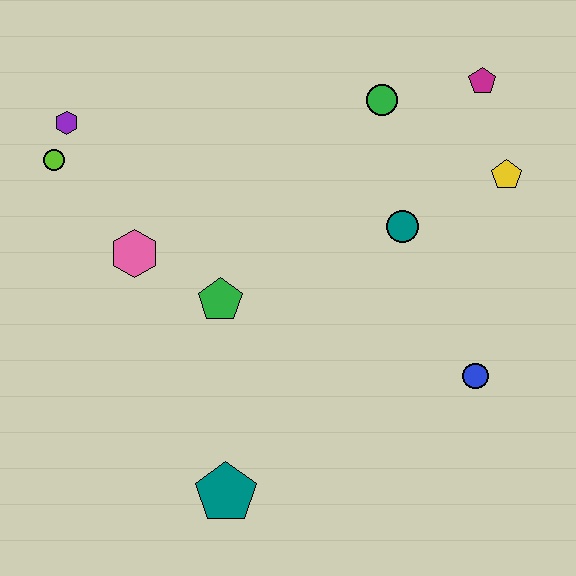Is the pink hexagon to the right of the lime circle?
Yes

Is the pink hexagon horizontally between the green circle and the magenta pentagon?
No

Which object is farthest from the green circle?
The teal pentagon is farthest from the green circle.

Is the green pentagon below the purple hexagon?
Yes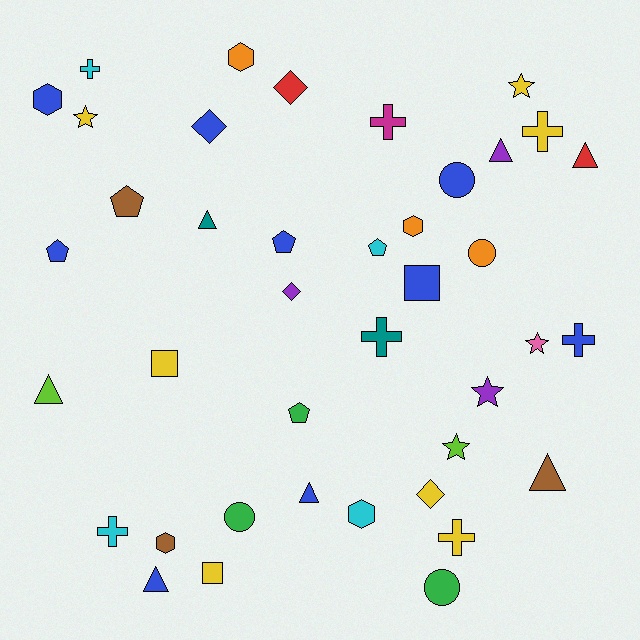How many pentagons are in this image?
There are 5 pentagons.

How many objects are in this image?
There are 40 objects.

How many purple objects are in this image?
There are 3 purple objects.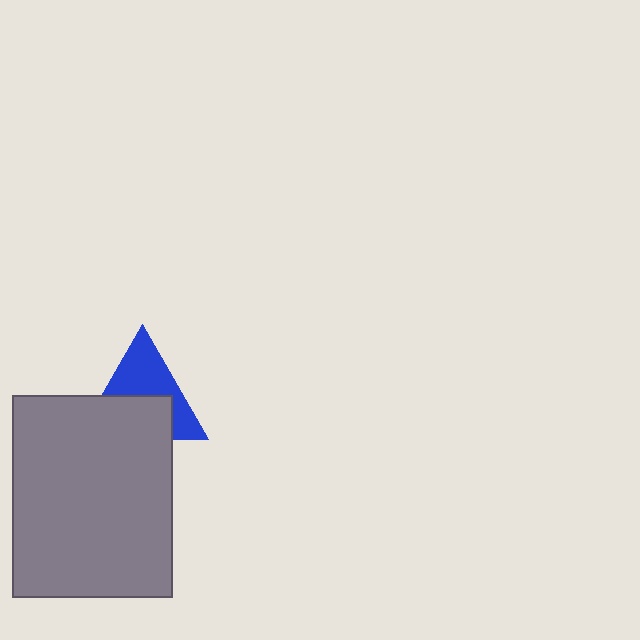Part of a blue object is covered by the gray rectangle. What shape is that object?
It is a triangle.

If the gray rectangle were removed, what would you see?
You would see the complete blue triangle.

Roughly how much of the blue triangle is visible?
About half of it is visible (roughly 52%).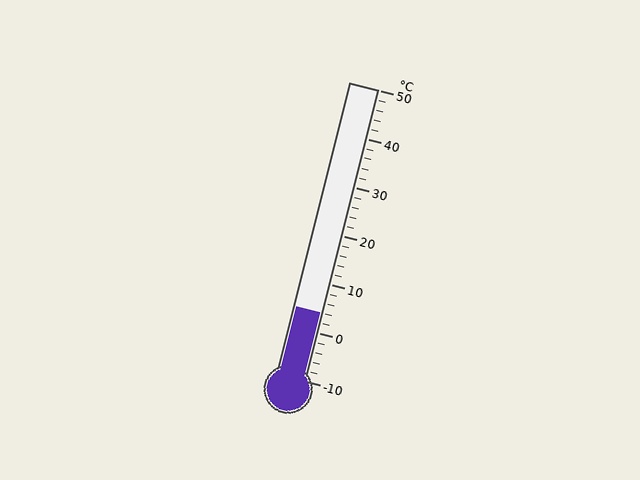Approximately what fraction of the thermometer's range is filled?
The thermometer is filled to approximately 25% of its range.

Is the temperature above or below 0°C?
The temperature is above 0°C.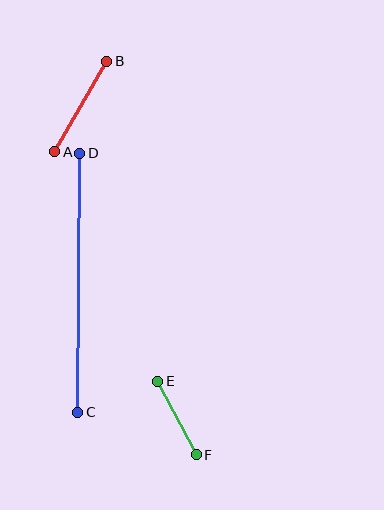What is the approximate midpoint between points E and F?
The midpoint is at approximately (177, 418) pixels.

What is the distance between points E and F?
The distance is approximately 83 pixels.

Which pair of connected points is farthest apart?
Points C and D are farthest apart.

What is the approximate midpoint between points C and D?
The midpoint is at approximately (79, 283) pixels.